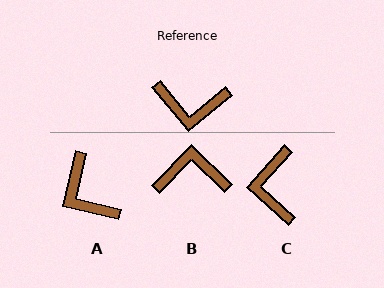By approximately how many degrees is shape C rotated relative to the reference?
Approximately 82 degrees clockwise.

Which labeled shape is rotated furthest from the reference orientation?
B, about 174 degrees away.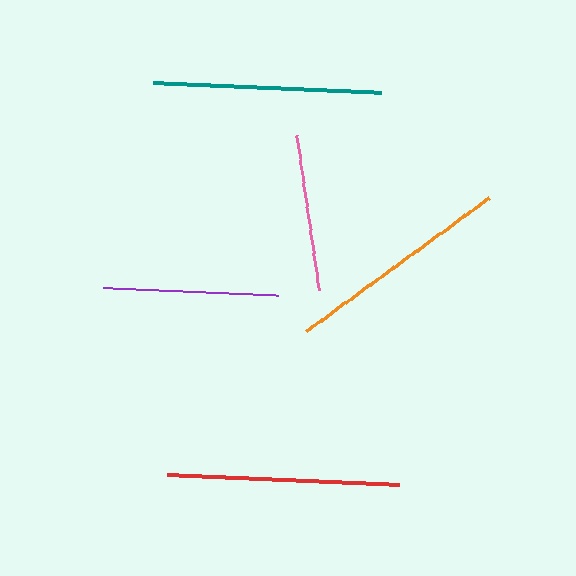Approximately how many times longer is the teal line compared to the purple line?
The teal line is approximately 1.3 times the length of the purple line.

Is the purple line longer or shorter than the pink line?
The purple line is longer than the pink line.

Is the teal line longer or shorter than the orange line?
The teal line is longer than the orange line.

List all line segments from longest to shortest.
From longest to shortest: red, teal, orange, purple, pink.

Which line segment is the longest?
The red line is the longest at approximately 233 pixels.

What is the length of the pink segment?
The pink segment is approximately 157 pixels long.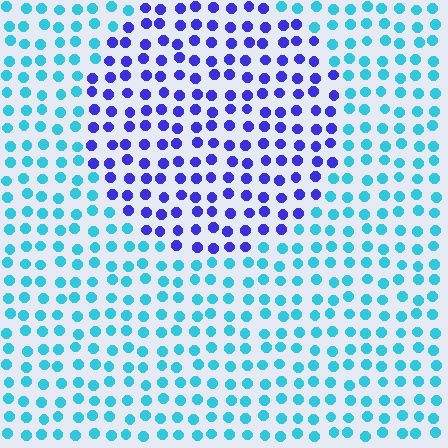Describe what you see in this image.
The image is filled with small cyan elements in a uniform arrangement. A circle-shaped region is visible where the elements are tinted to a slightly different hue, forming a subtle color boundary.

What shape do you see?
I see a circle.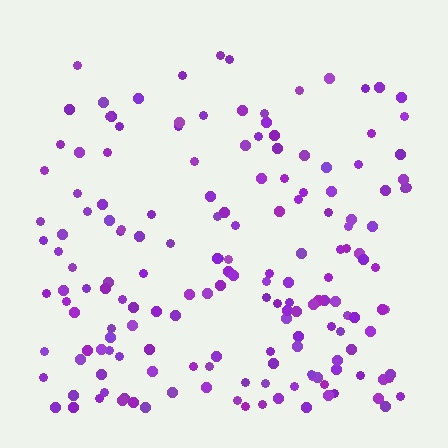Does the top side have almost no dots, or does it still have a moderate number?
Still a moderate number, just noticeably fewer than the bottom.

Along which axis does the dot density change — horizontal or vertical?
Vertical.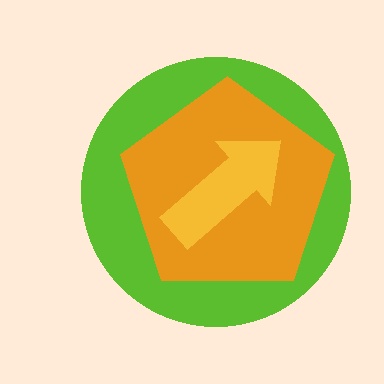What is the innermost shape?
The yellow arrow.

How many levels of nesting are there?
3.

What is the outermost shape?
The lime circle.